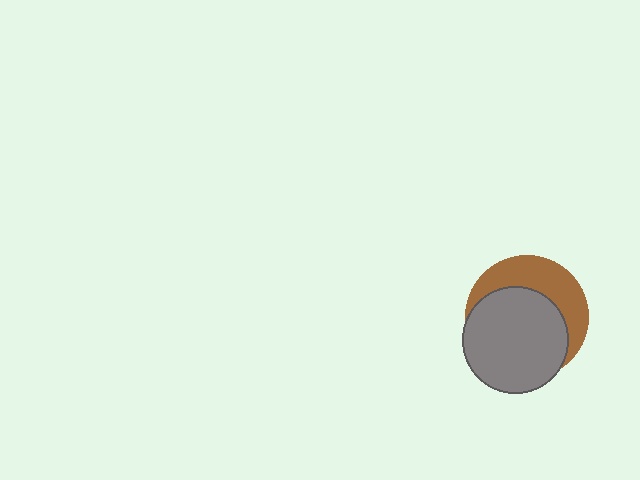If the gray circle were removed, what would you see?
You would see the complete brown circle.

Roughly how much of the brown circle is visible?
A small part of it is visible (roughly 38%).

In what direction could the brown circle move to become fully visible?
The brown circle could move toward the upper-right. That would shift it out from behind the gray circle entirely.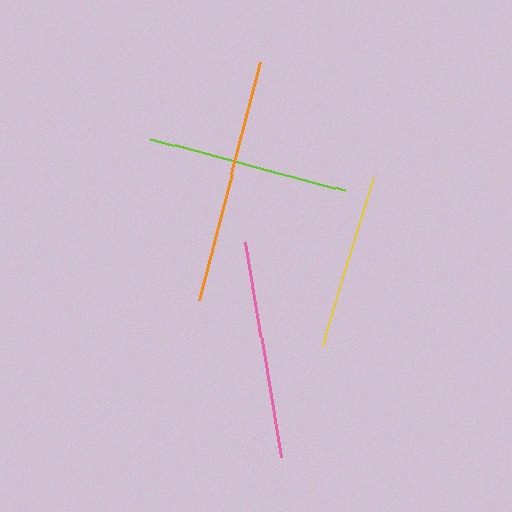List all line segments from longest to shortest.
From longest to shortest: orange, pink, lime, yellow.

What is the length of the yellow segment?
The yellow segment is approximately 176 pixels long.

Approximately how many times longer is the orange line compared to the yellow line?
The orange line is approximately 1.4 times the length of the yellow line.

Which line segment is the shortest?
The yellow line is the shortest at approximately 176 pixels.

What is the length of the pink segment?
The pink segment is approximately 217 pixels long.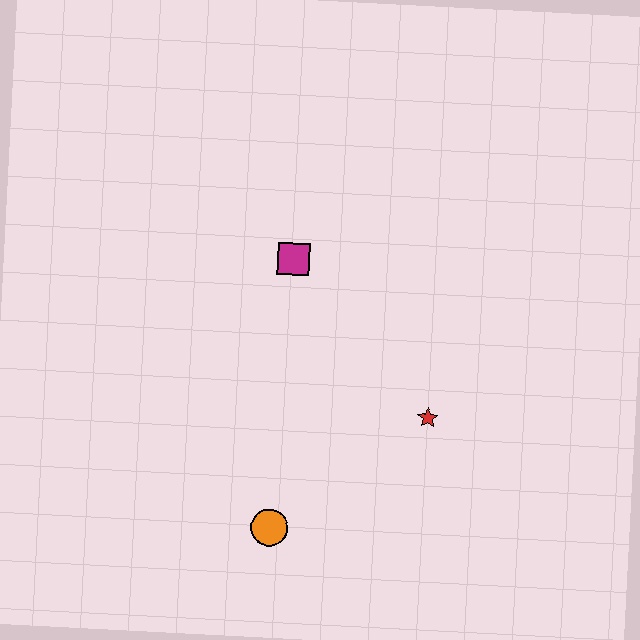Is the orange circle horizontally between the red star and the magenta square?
No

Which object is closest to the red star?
The orange circle is closest to the red star.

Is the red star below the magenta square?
Yes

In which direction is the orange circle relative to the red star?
The orange circle is to the left of the red star.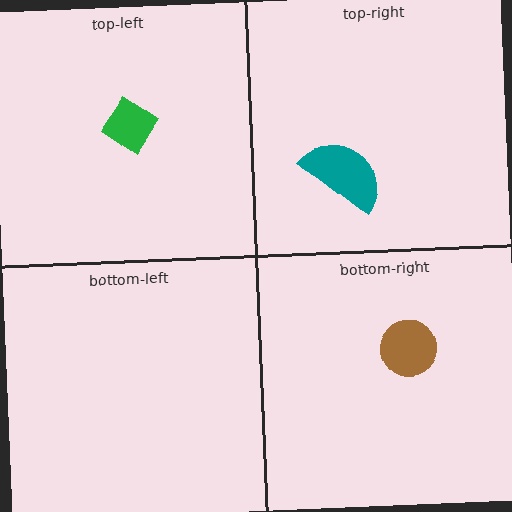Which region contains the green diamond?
The top-left region.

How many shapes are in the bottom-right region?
1.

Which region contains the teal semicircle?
The top-right region.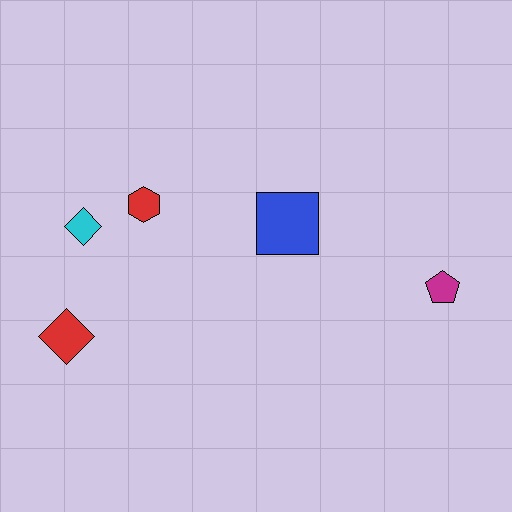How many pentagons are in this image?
There is 1 pentagon.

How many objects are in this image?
There are 5 objects.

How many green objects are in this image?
There are no green objects.